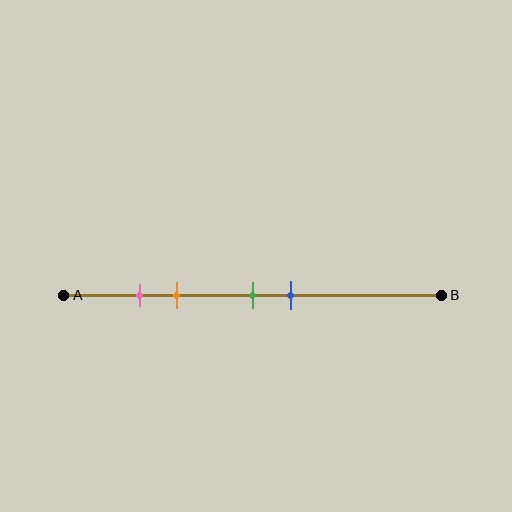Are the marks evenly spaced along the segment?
No, the marks are not evenly spaced.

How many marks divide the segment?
There are 4 marks dividing the segment.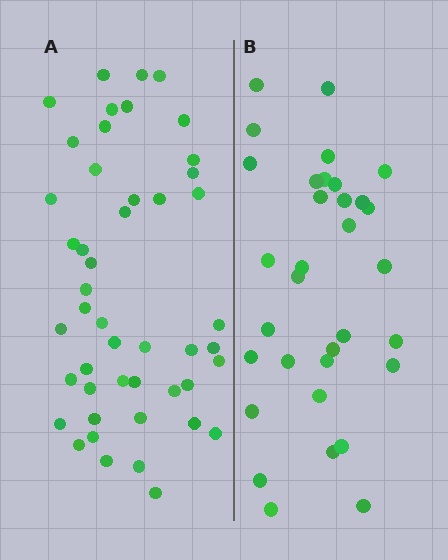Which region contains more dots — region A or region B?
Region A (the left region) has more dots.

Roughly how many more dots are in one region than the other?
Region A has approximately 15 more dots than region B.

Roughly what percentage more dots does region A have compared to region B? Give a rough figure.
About 40% more.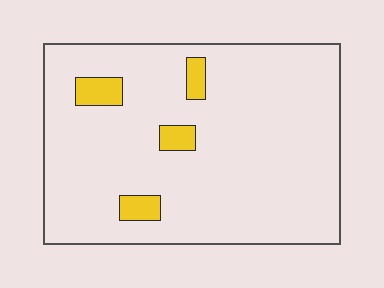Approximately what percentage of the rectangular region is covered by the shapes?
Approximately 5%.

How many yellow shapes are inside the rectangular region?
4.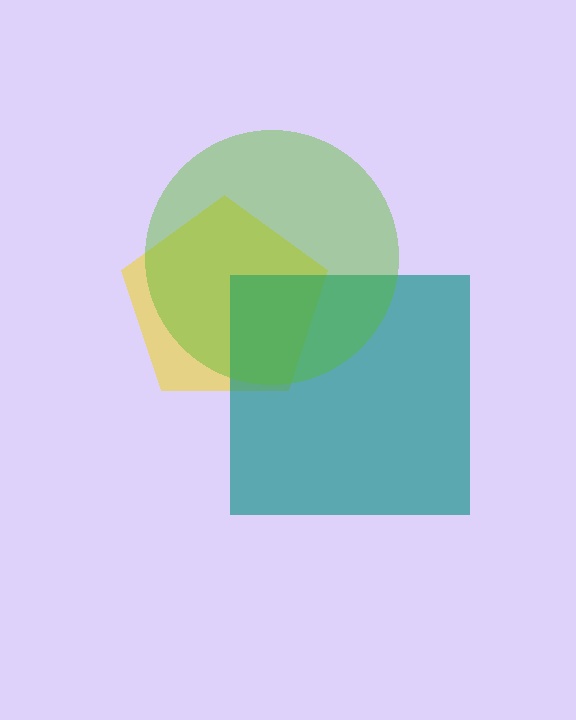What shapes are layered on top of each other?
The layered shapes are: a yellow pentagon, a teal square, a lime circle.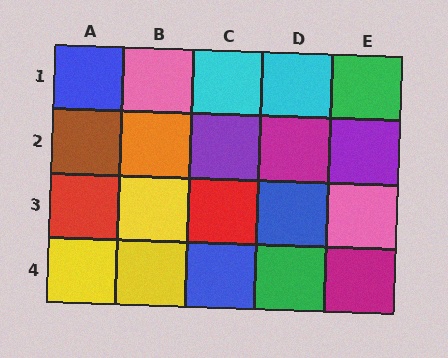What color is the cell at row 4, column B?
Yellow.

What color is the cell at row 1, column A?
Blue.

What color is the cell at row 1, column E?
Green.